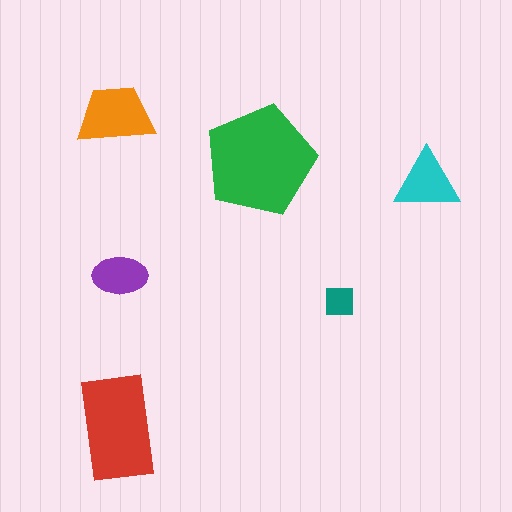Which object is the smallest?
The teal square.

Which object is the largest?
The green pentagon.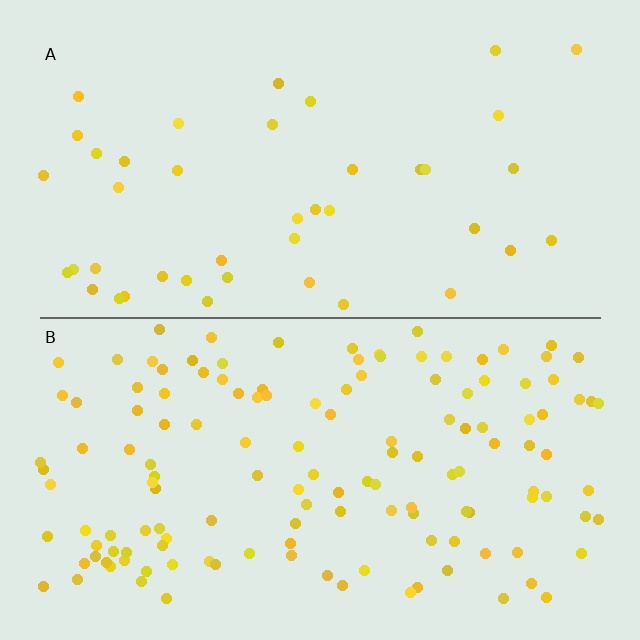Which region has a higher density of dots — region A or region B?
B (the bottom).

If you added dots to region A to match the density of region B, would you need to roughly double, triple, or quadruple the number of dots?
Approximately triple.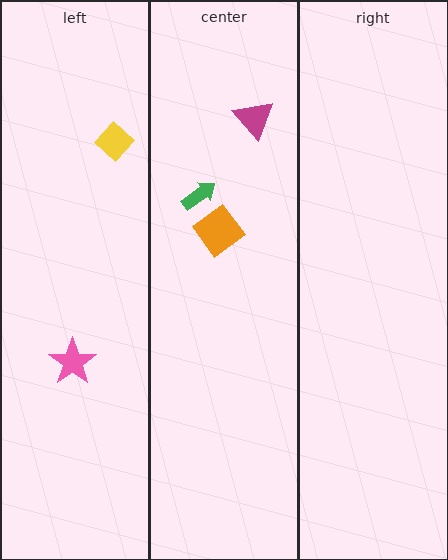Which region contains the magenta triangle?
The center region.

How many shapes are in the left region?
2.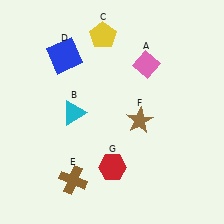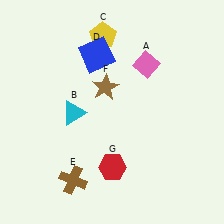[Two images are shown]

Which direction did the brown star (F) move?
The brown star (F) moved left.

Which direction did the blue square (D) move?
The blue square (D) moved right.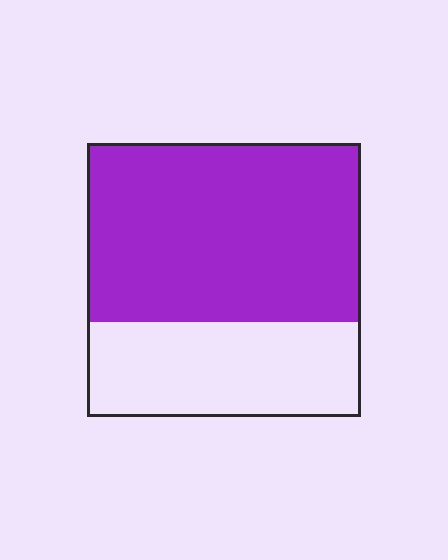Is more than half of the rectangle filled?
Yes.